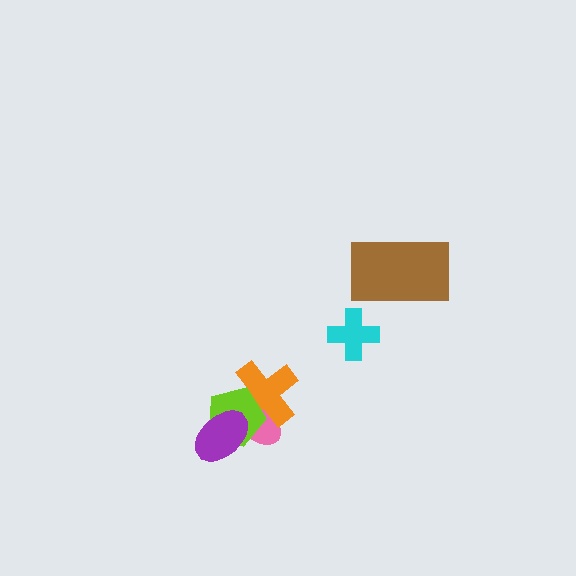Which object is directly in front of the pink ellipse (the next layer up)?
The orange cross is directly in front of the pink ellipse.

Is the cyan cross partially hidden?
No, no other shape covers it.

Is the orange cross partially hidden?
Yes, it is partially covered by another shape.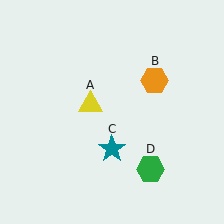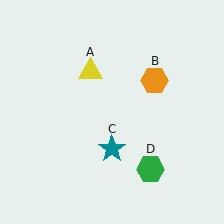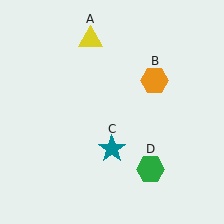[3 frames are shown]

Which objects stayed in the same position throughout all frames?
Orange hexagon (object B) and teal star (object C) and green hexagon (object D) remained stationary.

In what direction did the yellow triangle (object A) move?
The yellow triangle (object A) moved up.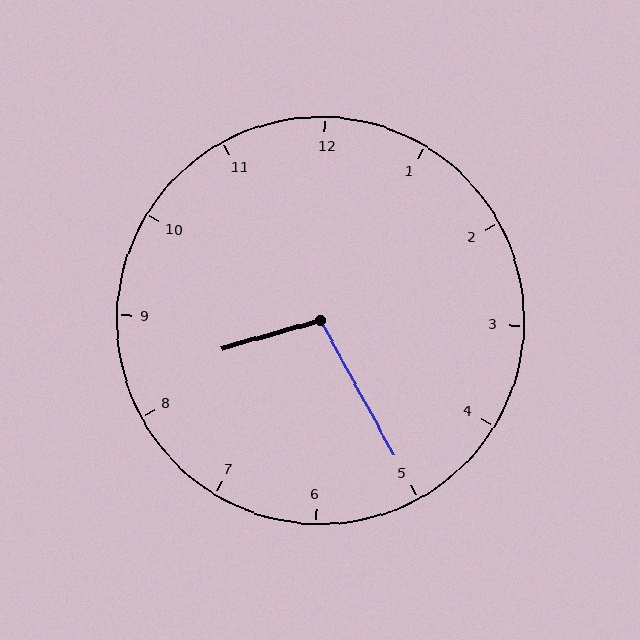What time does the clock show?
8:25.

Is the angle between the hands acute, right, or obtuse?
It is obtuse.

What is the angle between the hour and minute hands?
Approximately 102 degrees.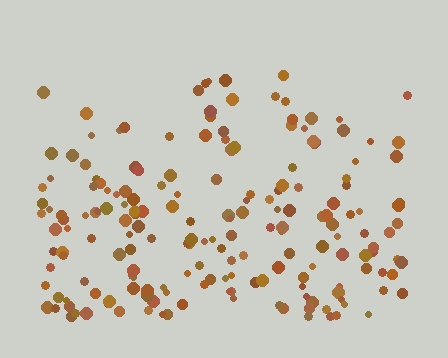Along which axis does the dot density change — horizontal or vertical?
Vertical.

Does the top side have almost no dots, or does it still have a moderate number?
Still a moderate number, just noticeably fewer than the bottom.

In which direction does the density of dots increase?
From top to bottom, with the bottom side densest.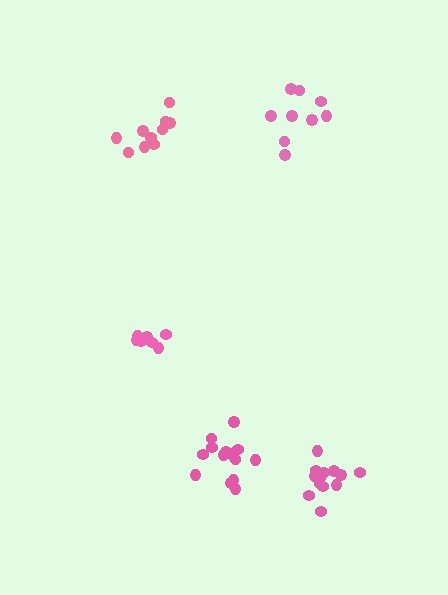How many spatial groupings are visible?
There are 5 spatial groupings.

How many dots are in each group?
Group 1: 13 dots, Group 2: 14 dots, Group 3: 8 dots, Group 4: 9 dots, Group 5: 10 dots (54 total).